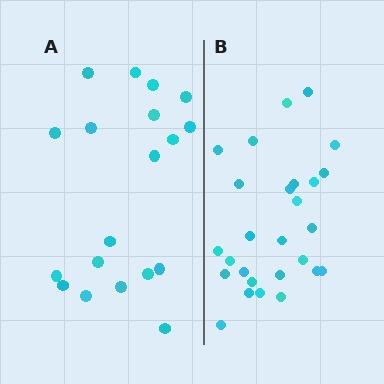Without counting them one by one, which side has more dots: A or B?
Region B (the right region) has more dots.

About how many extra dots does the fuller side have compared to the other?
Region B has roughly 8 or so more dots than region A.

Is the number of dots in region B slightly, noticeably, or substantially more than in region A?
Region B has noticeably more, but not dramatically so. The ratio is roughly 1.4 to 1.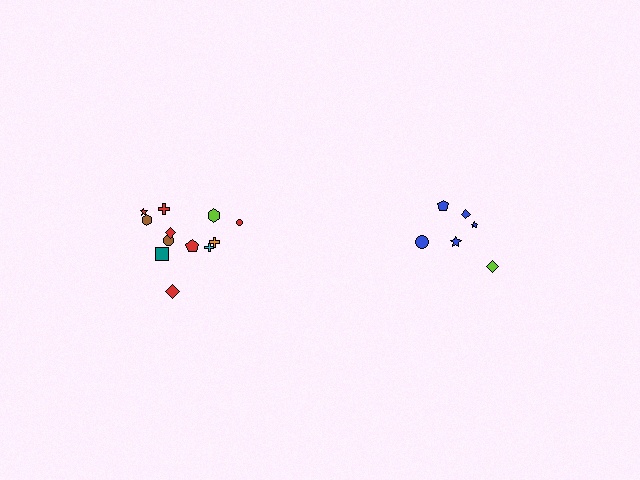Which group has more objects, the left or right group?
The left group.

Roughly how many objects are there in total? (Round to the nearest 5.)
Roughly 20 objects in total.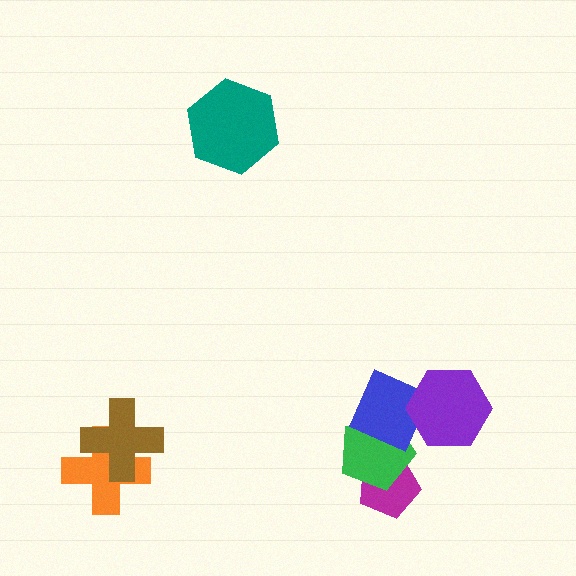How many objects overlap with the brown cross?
1 object overlaps with the brown cross.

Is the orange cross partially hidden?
Yes, it is partially covered by another shape.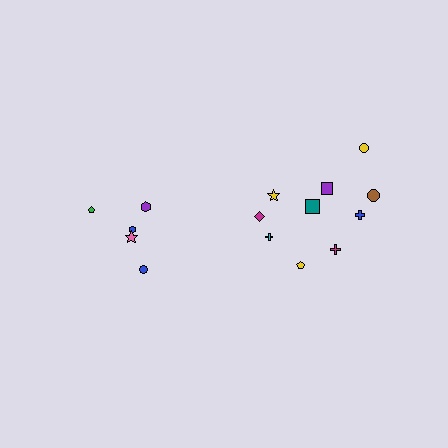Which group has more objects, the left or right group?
The right group.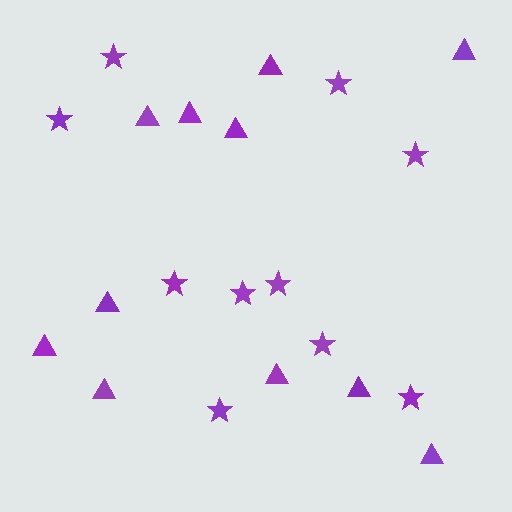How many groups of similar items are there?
There are 2 groups: one group of stars (10) and one group of triangles (11).